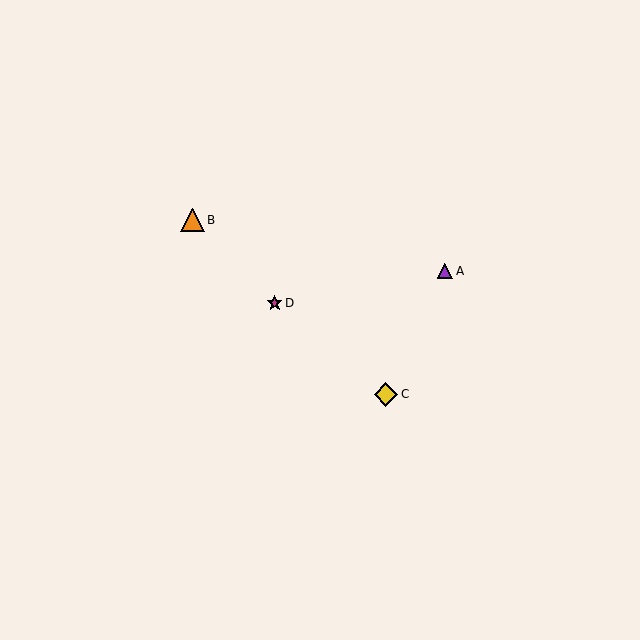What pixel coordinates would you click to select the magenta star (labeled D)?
Click at (275, 303) to select the magenta star D.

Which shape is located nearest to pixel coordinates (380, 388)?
The yellow diamond (labeled C) at (386, 394) is nearest to that location.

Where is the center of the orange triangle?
The center of the orange triangle is at (192, 220).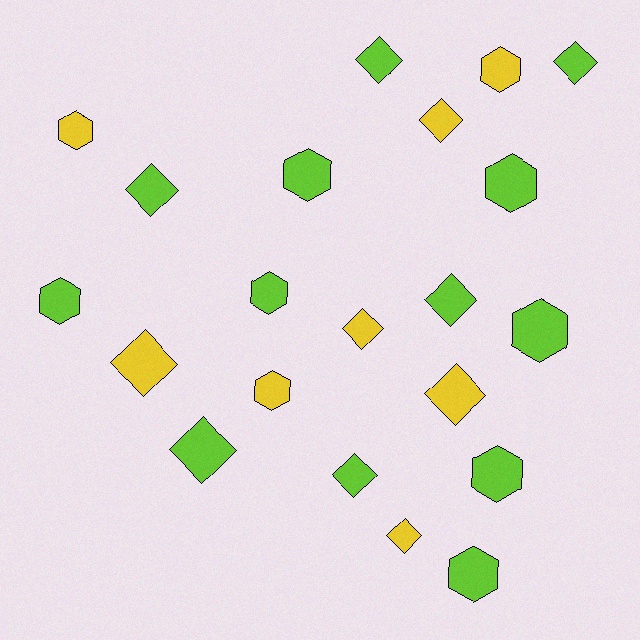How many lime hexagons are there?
There are 7 lime hexagons.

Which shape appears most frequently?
Diamond, with 11 objects.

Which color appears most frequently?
Lime, with 13 objects.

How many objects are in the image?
There are 21 objects.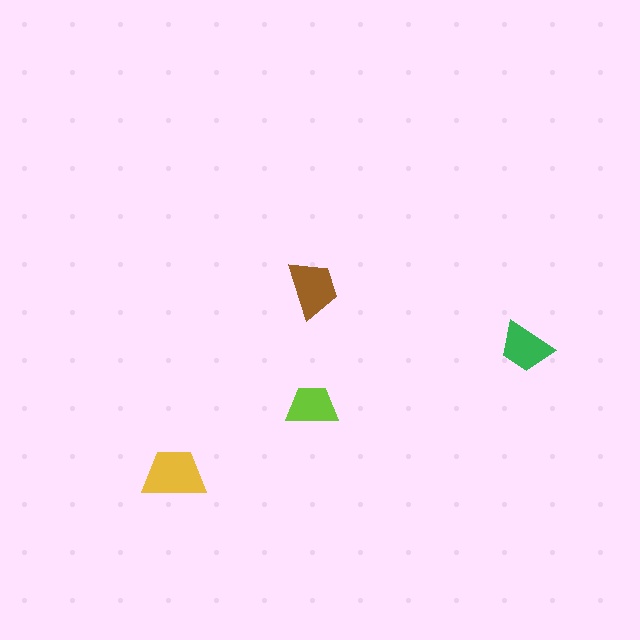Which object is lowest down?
The yellow trapezoid is bottommost.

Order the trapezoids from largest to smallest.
the yellow one, the brown one, the green one, the lime one.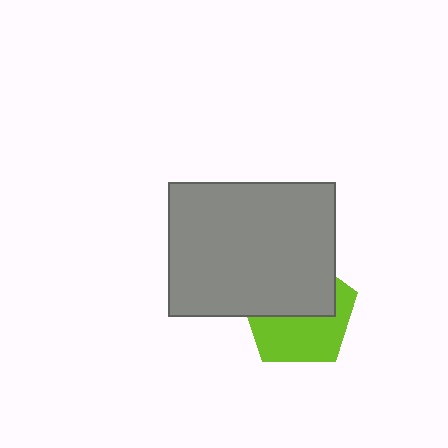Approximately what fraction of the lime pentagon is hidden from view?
Roughly 51% of the lime pentagon is hidden behind the gray rectangle.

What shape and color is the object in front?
The object in front is a gray rectangle.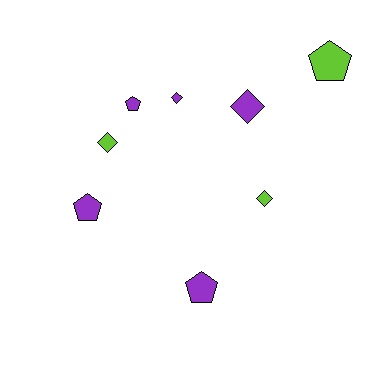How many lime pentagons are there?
There is 1 lime pentagon.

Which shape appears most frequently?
Pentagon, with 4 objects.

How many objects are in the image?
There are 8 objects.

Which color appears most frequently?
Purple, with 5 objects.